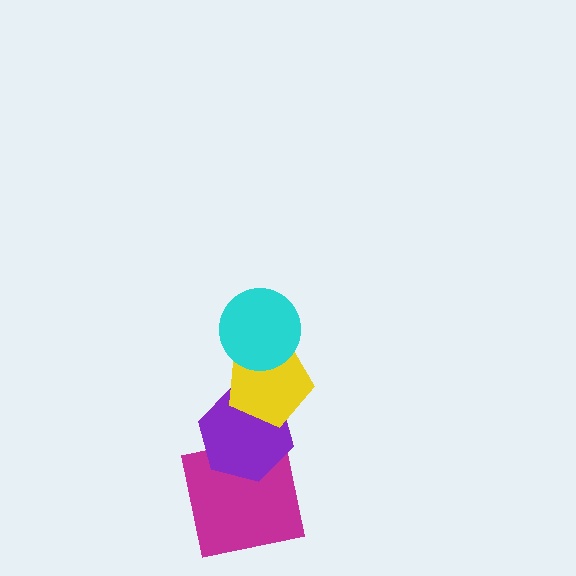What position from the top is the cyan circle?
The cyan circle is 1st from the top.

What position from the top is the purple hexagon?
The purple hexagon is 3rd from the top.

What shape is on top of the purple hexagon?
The yellow pentagon is on top of the purple hexagon.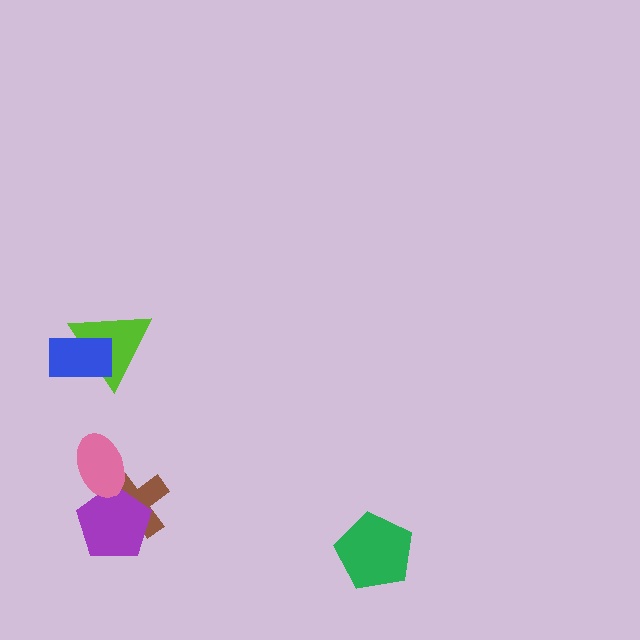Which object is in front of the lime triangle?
The blue rectangle is in front of the lime triangle.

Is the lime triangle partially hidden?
Yes, it is partially covered by another shape.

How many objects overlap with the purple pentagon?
2 objects overlap with the purple pentagon.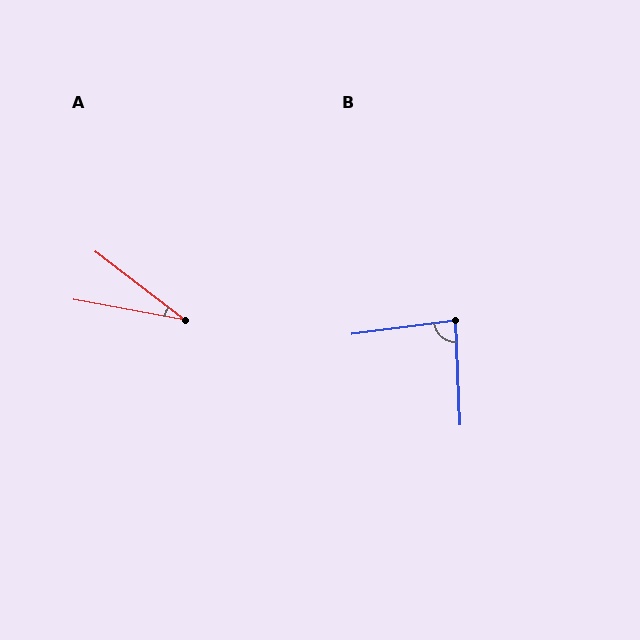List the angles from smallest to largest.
A (27°), B (85°).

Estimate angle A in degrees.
Approximately 27 degrees.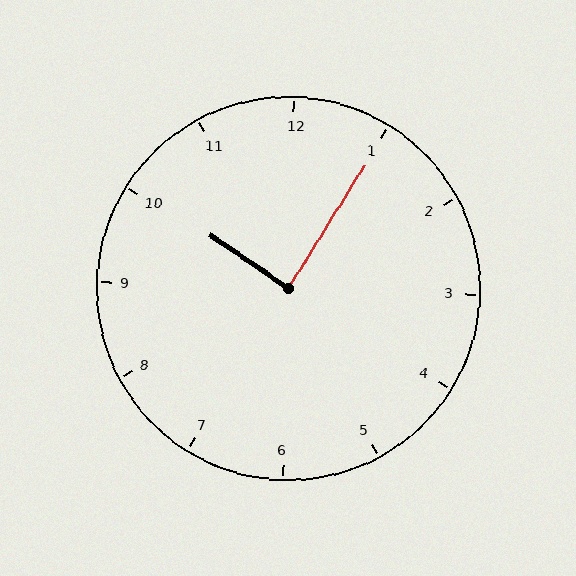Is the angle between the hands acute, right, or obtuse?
It is right.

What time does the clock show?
10:05.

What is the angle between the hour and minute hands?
Approximately 88 degrees.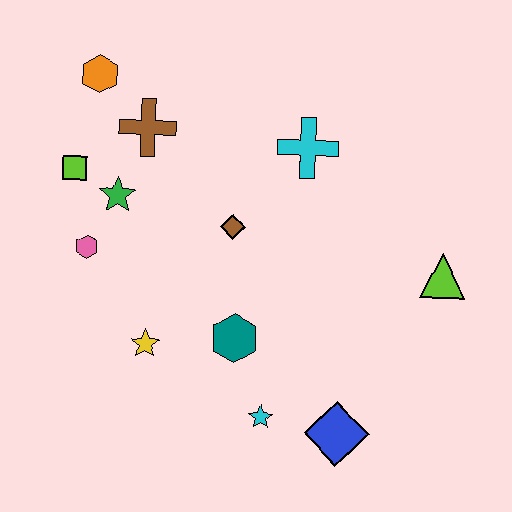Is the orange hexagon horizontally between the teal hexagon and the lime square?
Yes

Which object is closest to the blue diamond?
The cyan star is closest to the blue diamond.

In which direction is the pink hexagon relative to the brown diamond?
The pink hexagon is to the left of the brown diamond.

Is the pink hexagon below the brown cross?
Yes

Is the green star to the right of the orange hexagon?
Yes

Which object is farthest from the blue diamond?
The orange hexagon is farthest from the blue diamond.